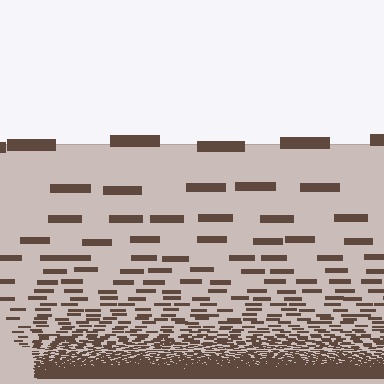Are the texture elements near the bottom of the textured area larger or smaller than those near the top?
Smaller. The gradient is inverted — elements near the bottom are smaller and denser.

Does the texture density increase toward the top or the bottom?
Density increases toward the bottom.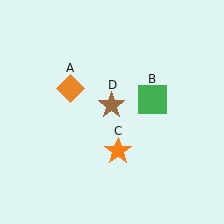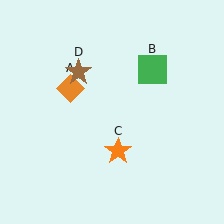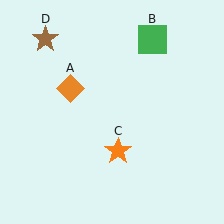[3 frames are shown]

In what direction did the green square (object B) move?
The green square (object B) moved up.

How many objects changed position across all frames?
2 objects changed position: green square (object B), brown star (object D).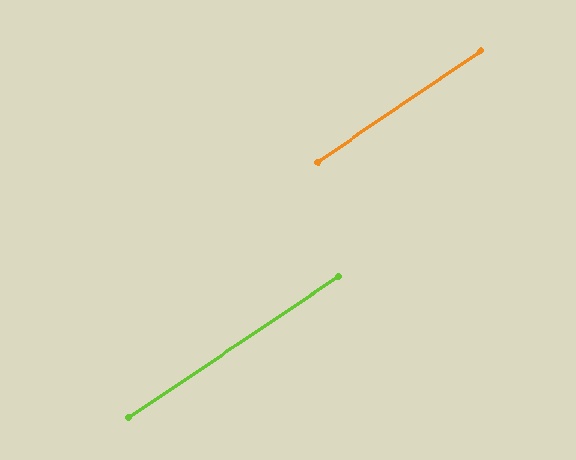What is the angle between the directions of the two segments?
Approximately 1 degree.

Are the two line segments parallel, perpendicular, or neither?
Parallel — their directions differ by only 0.7°.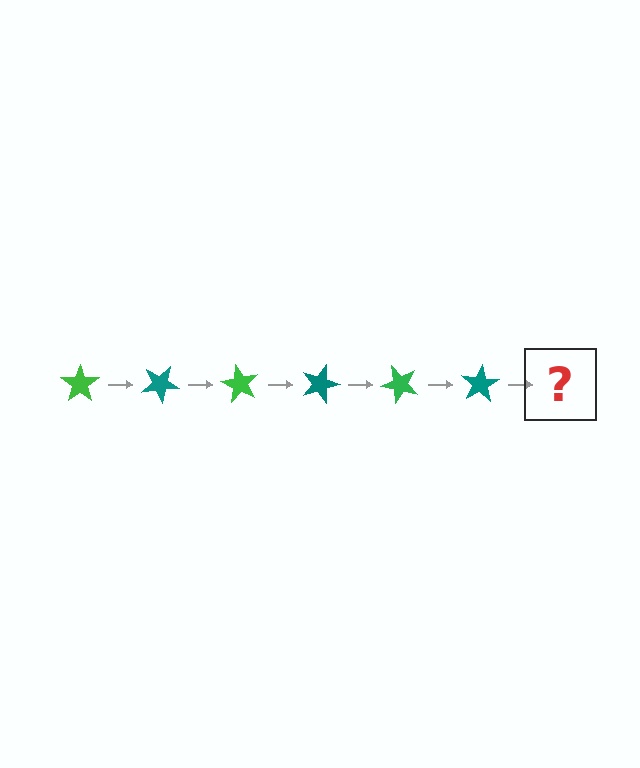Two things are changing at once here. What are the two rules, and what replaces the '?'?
The two rules are that it rotates 30 degrees each step and the color cycles through green and teal. The '?' should be a green star, rotated 180 degrees from the start.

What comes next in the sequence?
The next element should be a green star, rotated 180 degrees from the start.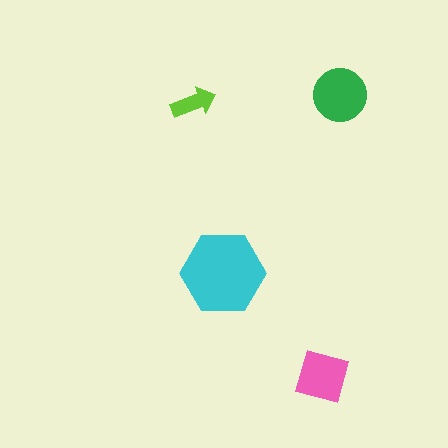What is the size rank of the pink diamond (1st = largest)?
3rd.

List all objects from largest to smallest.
The cyan hexagon, the green circle, the pink diamond, the lime arrow.